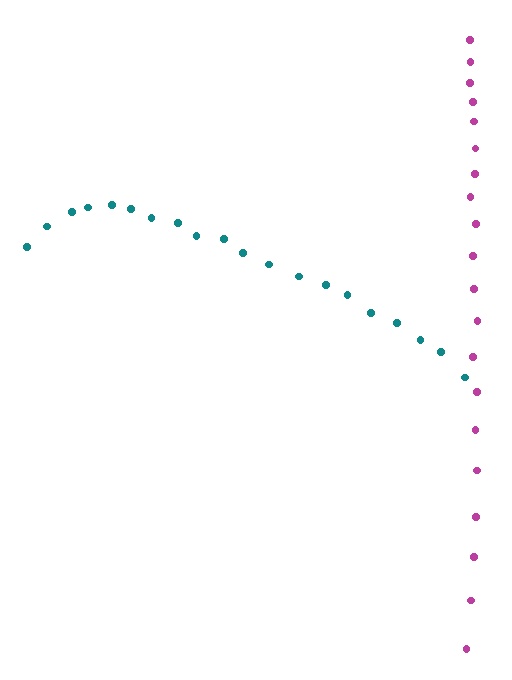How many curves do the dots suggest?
There are 2 distinct paths.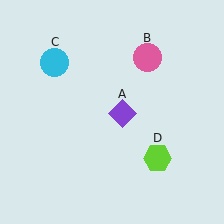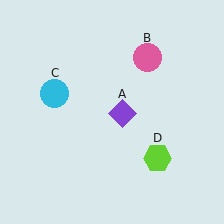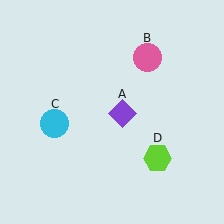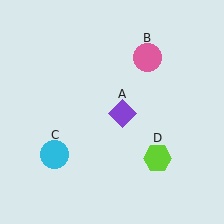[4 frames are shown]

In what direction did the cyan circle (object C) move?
The cyan circle (object C) moved down.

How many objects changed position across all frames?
1 object changed position: cyan circle (object C).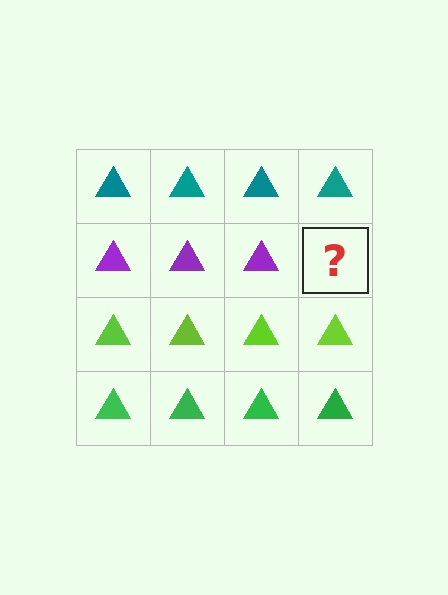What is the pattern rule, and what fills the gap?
The rule is that each row has a consistent color. The gap should be filled with a purple triangle.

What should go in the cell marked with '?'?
The missing cell should contain a purple triangle.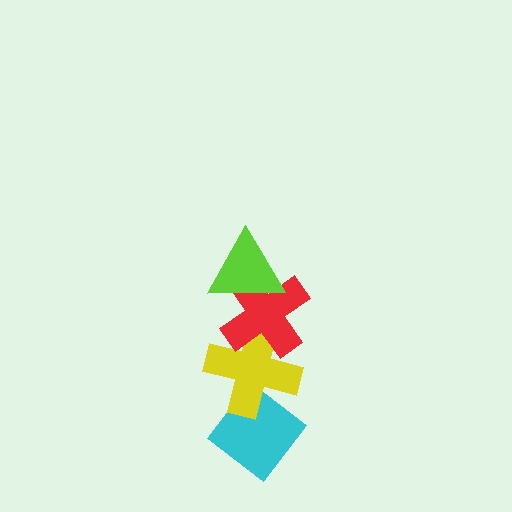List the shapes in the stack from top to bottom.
From top to bottom: the lime triangle, the red cross, the yellow cross, the cyan diamond.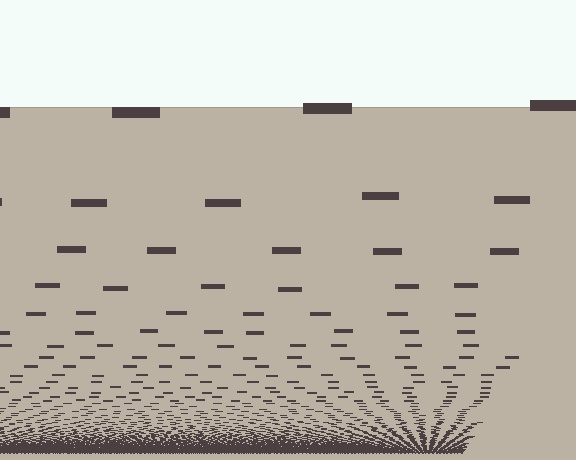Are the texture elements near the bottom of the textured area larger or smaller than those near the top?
Smaller. The gradient is inverted — elements near the bottom are smaller and denser.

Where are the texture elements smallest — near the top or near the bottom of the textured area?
Near the bottom.